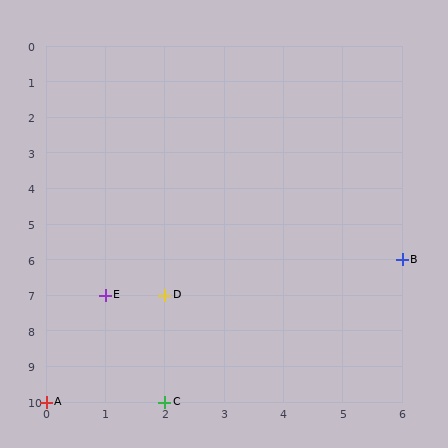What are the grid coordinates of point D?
Point D is at grid coordinates (2, 7).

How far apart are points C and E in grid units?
Points C and E are 1 column and 3 rows apart (about 3.2 grid units diagonally).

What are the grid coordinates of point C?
Point C is at grid coordinates (2, 10).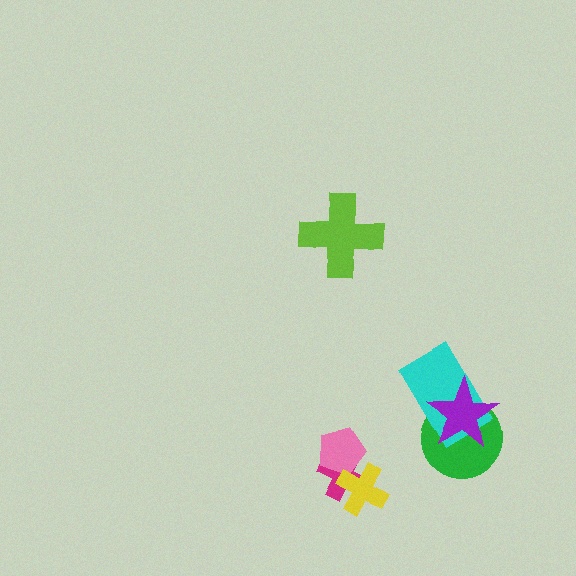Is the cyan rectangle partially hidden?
Yes, it is partially covered by another shape.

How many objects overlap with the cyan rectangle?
2 objects overlap with the cyan rectangle.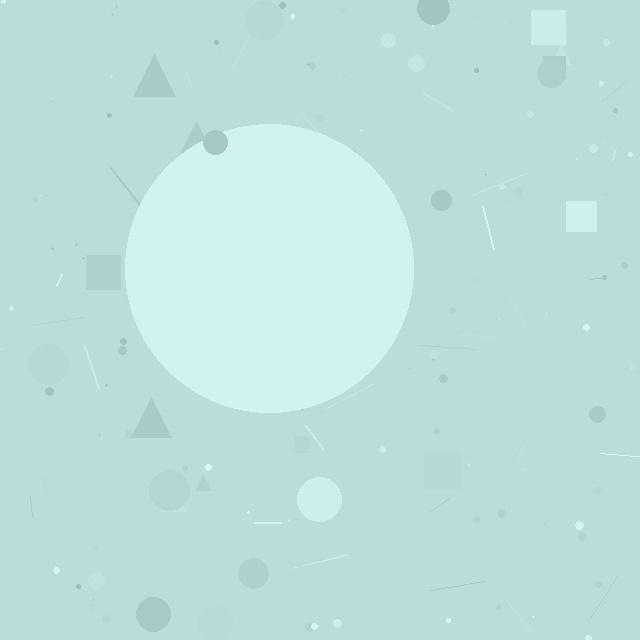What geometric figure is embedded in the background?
A circle is embedded in the background.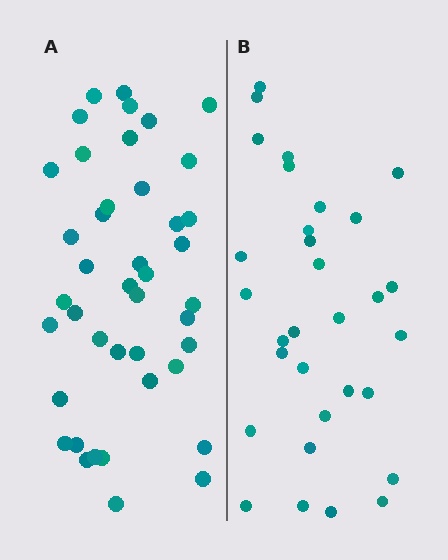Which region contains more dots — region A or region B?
Region A (the left region) has more dots.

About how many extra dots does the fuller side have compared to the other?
Region A has roughly 12 or so more dots than region B.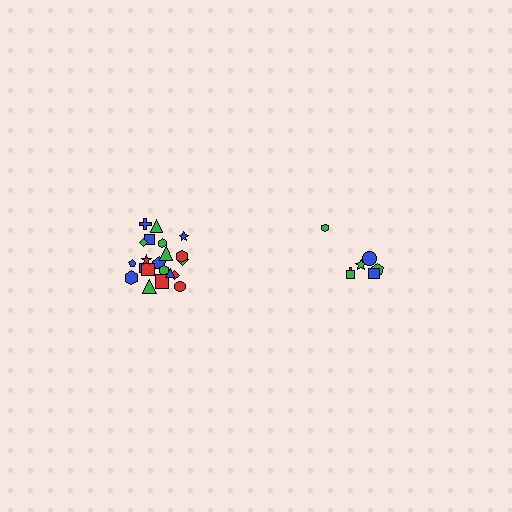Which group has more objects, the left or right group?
The left group.